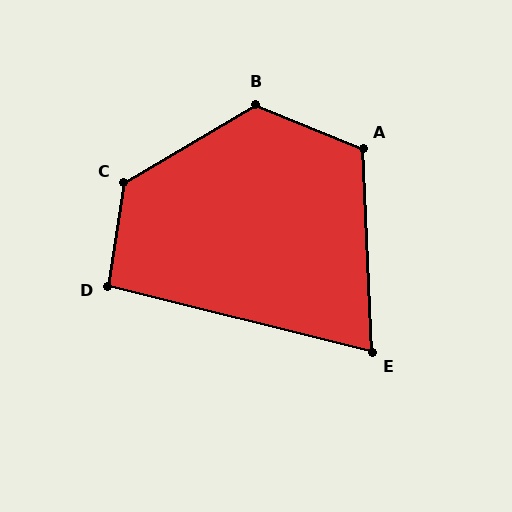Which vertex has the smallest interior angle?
E, at approximately 73 degrees.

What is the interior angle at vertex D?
Approximately 95 degrees (obtuse).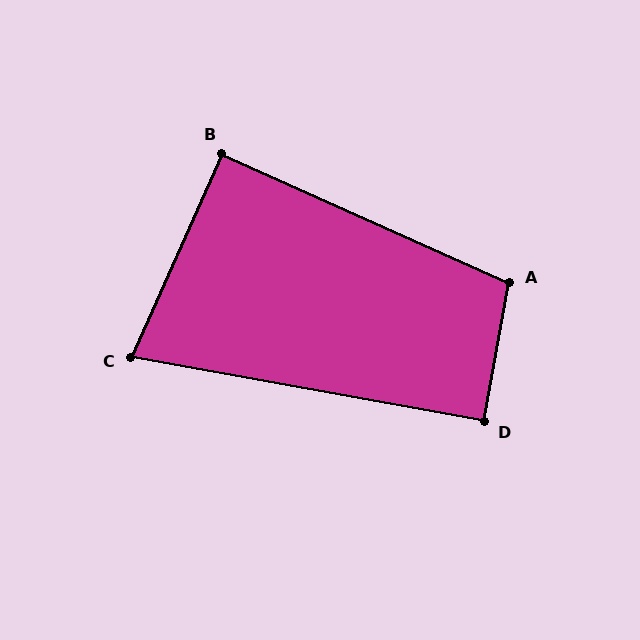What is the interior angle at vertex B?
Approximately 90 degrees (approximately right).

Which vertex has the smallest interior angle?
C, at approximately 76 degrees.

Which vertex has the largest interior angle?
A, at approximately 104 degrees.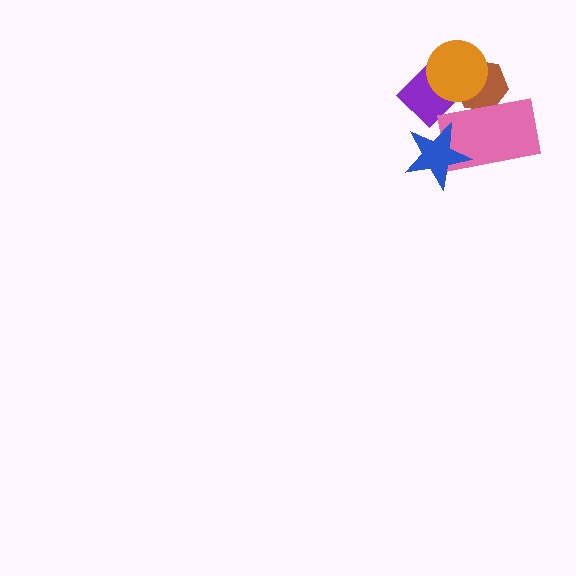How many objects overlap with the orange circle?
2 objects overlap with the orange circle.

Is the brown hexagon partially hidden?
Yes, it is partially covered by another shape.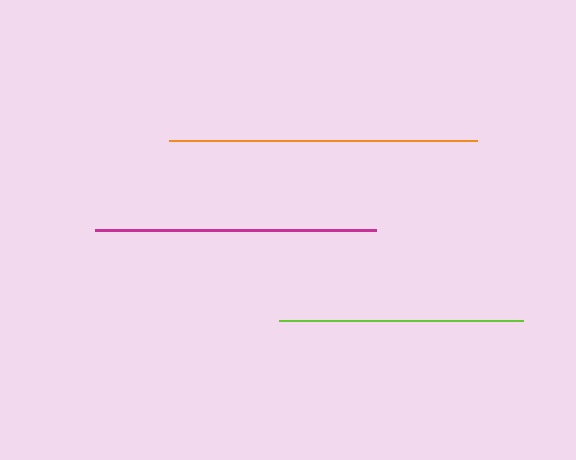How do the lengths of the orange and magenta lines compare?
The orange and magenta lines are approximately the same length.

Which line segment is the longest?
The orange line is the longest at approximately 308 pixels.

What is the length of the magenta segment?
The magenta segment is approximately 282 pixels long.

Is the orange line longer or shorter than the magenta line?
The orange line is longer than the magenta line.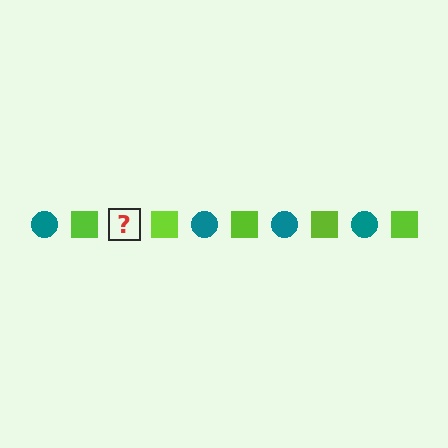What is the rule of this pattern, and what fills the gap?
The rule is that the pattern alternates between teal circle and lime square. The gap should be filled with a teal circle.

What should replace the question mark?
The question mark should be replaced with a teal circle.